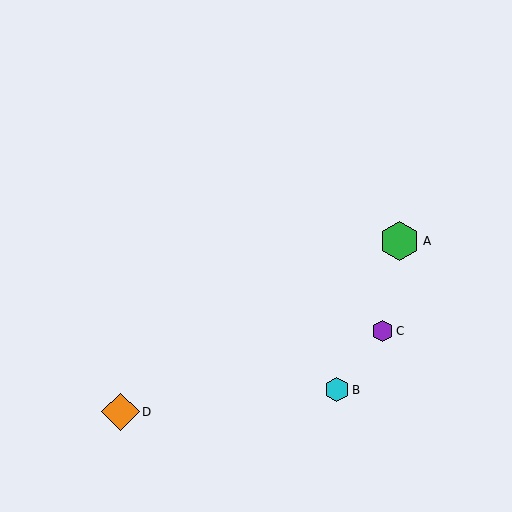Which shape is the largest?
The green hexagon (labeled A) is the largest.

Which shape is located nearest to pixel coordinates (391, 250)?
The green hexagon (labeled A) at (400, 241) is nearest to that location.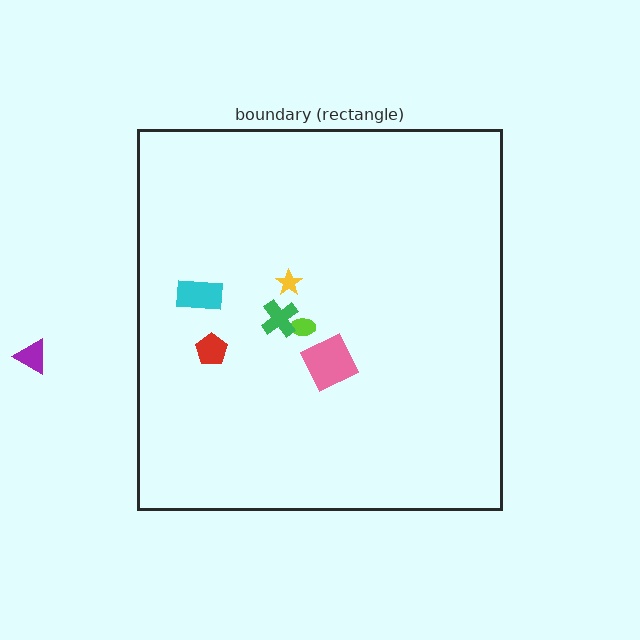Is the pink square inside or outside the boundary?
Inside.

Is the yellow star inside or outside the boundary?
Inside.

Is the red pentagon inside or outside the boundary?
Inside.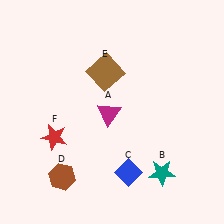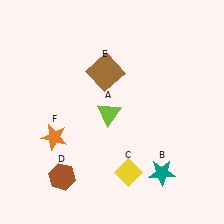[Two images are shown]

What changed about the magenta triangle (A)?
In Image 1, A is magenta. In Image 2, it changed to lime.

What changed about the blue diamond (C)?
In Image 1, C is blue. In Image 2, it changed to yellow.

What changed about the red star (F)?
In Image 1, F is red. In Image 2, it changed to orange.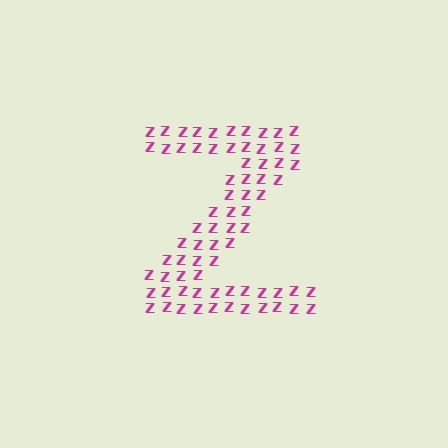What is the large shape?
The large shape is the letter Z.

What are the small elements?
The small elements are letter Z's.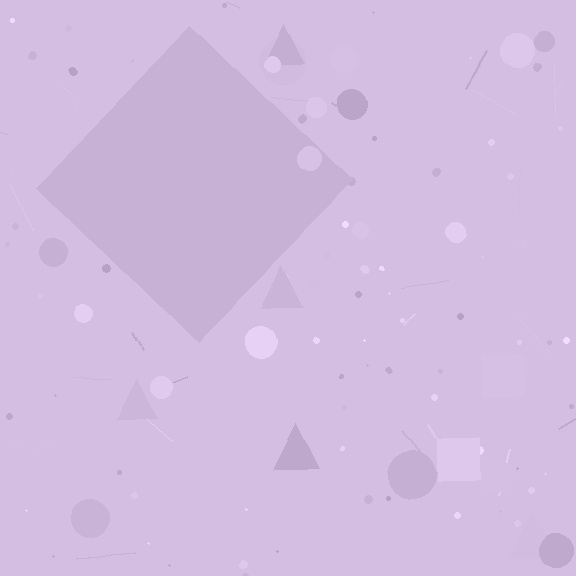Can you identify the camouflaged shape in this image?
The camouflaged shape is a diamond.